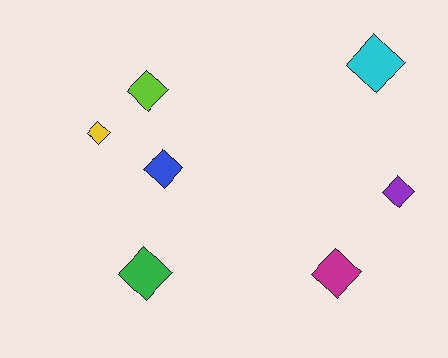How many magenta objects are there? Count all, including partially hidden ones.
There is 1 magenta object.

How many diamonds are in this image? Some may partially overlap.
There are 7 diamonds.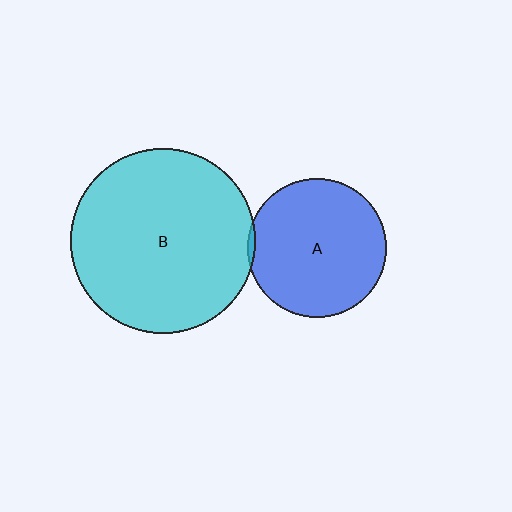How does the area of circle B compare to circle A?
Approximately 1.8 times.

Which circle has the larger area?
Circle B (cyan).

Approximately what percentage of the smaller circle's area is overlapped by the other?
Approximately 5%.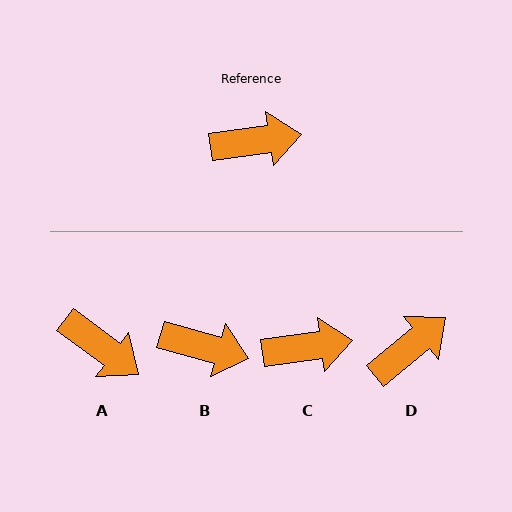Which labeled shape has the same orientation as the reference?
C.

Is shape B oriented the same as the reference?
No, it is off by about 23 degrees.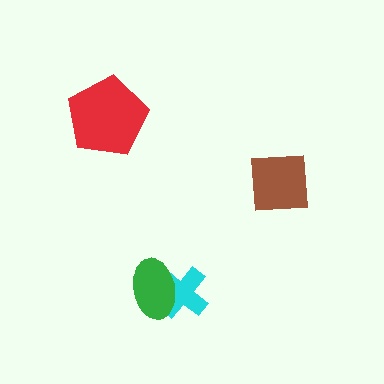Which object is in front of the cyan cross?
The green ellipse is in front of the cyan cross.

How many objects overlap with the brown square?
0 objects overlap with the brown square.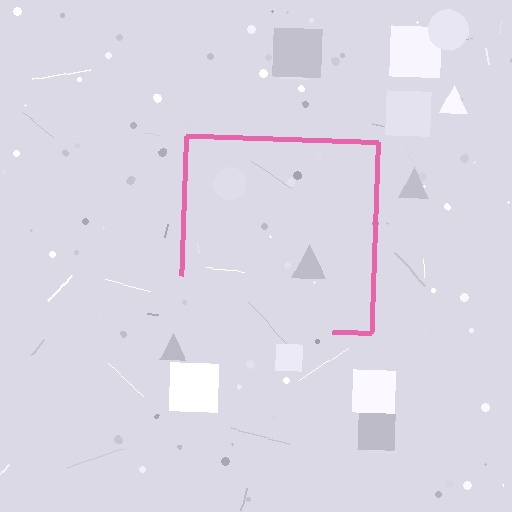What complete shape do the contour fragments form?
The contour fragments form a square.